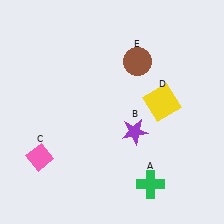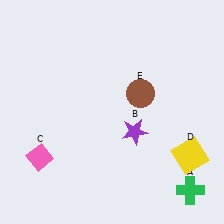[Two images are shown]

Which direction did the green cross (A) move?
The green cross (A) moved right.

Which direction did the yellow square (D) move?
The yellow square (D) moved down.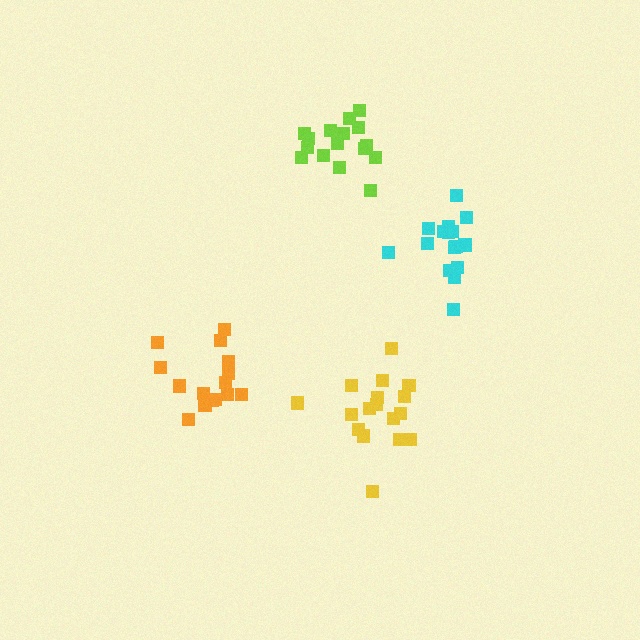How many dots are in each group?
Group 1: 16 dots, Group 2: 17 dots, Group 3: 15 dots, Group 4: 16 dots (64 total).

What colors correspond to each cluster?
The clusters are colored: cyan, yellow, orange, lime.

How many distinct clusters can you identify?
There are 4 distinct clusters.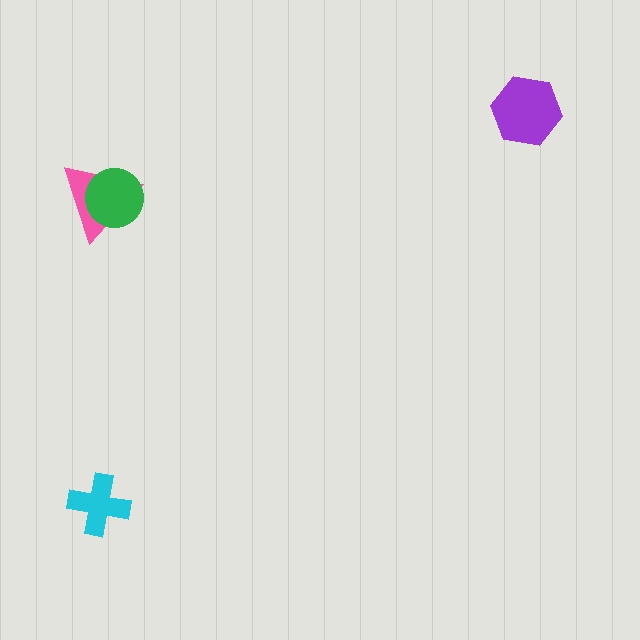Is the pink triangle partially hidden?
Yes, it is partially covered by another shape.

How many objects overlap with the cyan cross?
0 objects overlap with the cyan cross.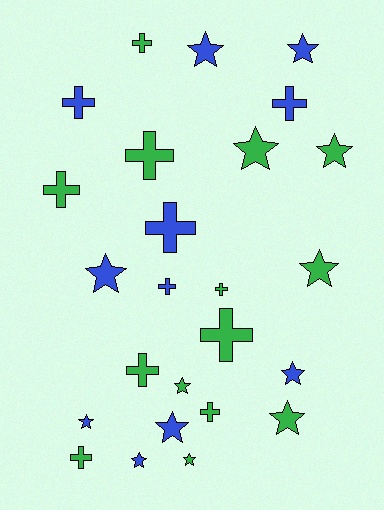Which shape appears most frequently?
Star, with 13 objects.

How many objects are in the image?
There are 25 objects.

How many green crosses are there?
There are 8 green crosses.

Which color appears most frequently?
Green, with 14 objects.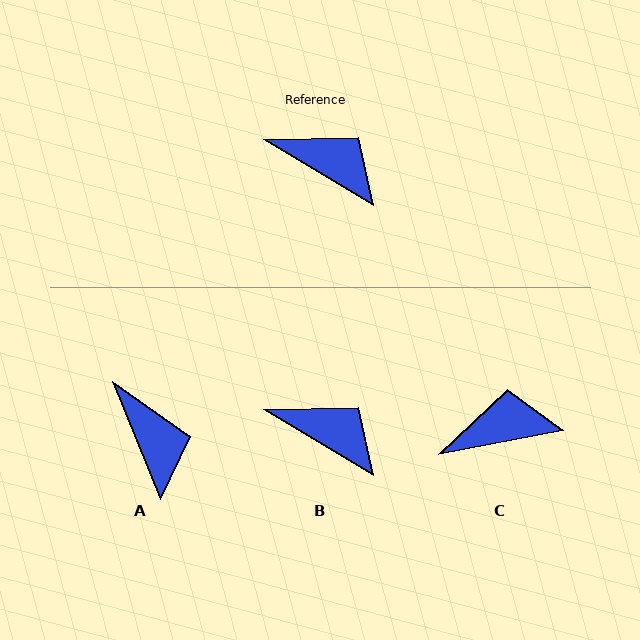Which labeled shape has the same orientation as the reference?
B.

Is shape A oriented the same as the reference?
No, it is off by about 37 degrees.